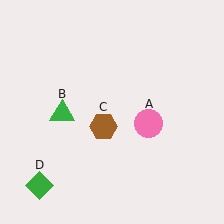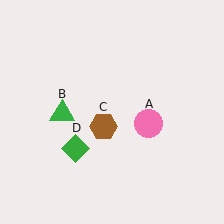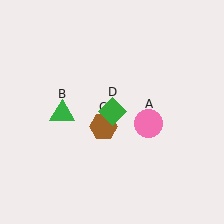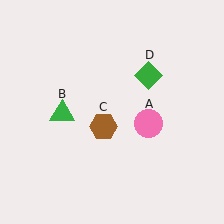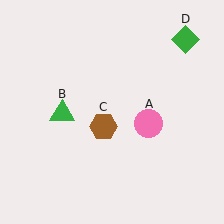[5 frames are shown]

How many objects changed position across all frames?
1 object changed position: green diamond (object D).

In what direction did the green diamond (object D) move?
The green diamond (object D) moved up and to the right.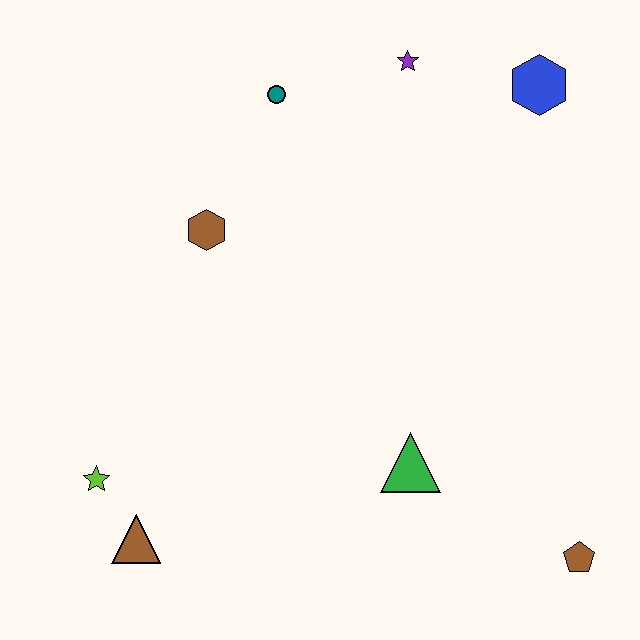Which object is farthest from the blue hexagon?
The brown triangle is farthest from the blue hexagon.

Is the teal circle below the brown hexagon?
No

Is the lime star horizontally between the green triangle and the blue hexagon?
No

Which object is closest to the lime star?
The brown triangle is closest to the lime star.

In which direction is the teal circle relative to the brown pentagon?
The teal circle is above the brown pentagon.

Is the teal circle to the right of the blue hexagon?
No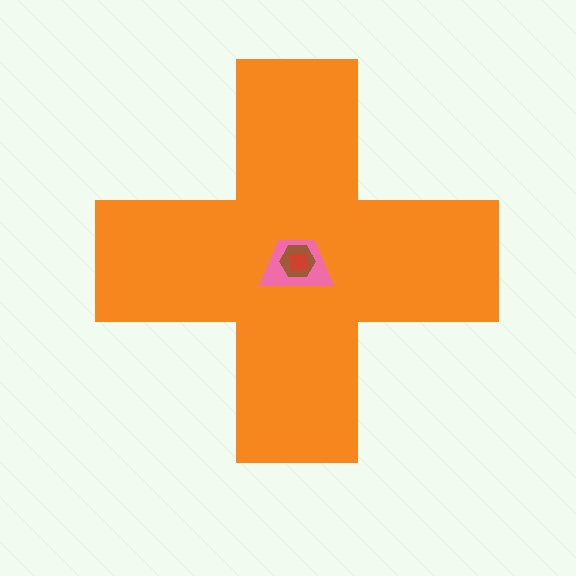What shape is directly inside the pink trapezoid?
The brown hexagon.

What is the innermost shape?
The red square.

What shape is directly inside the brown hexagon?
The red square.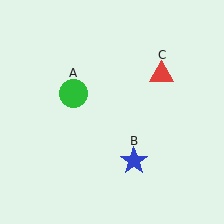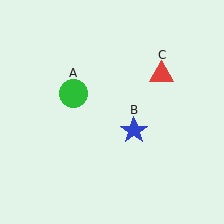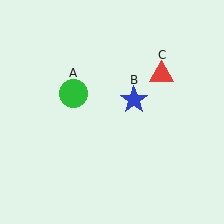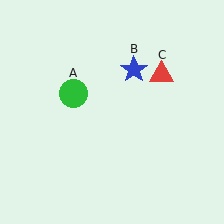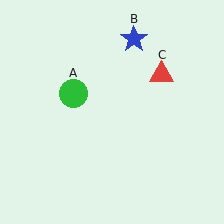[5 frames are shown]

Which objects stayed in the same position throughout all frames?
Green circle (object A) and red triangle (object C) remained stationary.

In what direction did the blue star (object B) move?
The blue star (object B) moved up.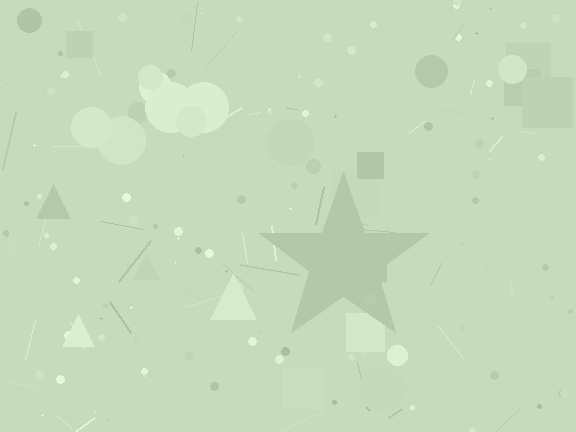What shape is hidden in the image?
A star is hidden in the image.